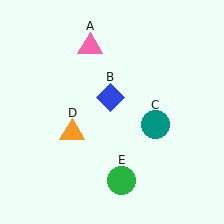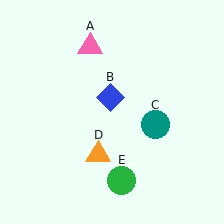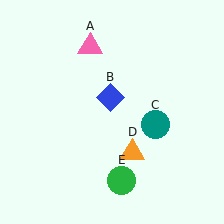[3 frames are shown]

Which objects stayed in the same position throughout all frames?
Pink triangle (object A) and blue diamond (object B) and teal circle (object C) and green circle (object E) remained stationary.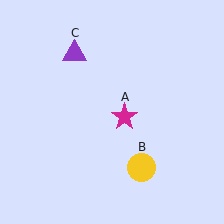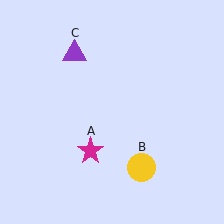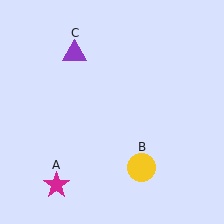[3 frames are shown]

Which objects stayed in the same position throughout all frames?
Yellow circle (object B) and purple triangle (object C) remained stationary.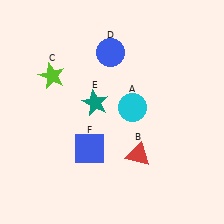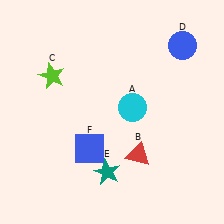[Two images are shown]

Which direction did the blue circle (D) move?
The blue circle (D) moved right.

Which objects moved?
The objects that moved are: the blue circle (D), the teal star (E).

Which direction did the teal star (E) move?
The teal star (E) moved down.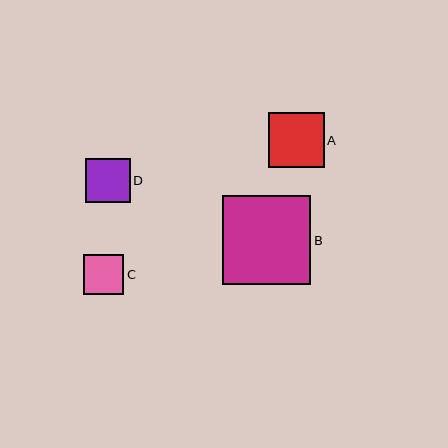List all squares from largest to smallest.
From largest to smallest: B, A, D, C.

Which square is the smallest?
Square C is the smallest with a size of approximately 40 pixels.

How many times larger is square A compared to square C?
Square A is approximately 1.4 times the size of square C.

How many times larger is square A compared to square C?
Square A is approximately 1.4 times the size of square C.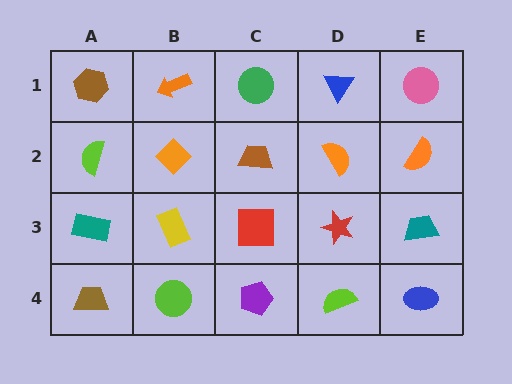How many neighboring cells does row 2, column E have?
3.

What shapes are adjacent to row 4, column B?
A yellow rectangle (row 3, column B), a brown trapezoid (row 4, column A), a purple pentagon (row 4, column C).